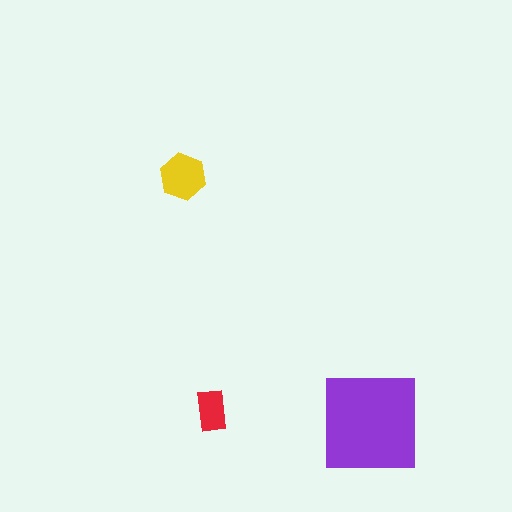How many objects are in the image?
There are 3 objects in the image.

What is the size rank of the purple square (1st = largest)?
1st.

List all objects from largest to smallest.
The purple square, the yellow hexagon, the red rectangle.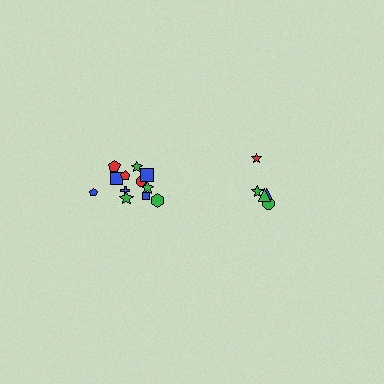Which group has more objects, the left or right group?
The left group.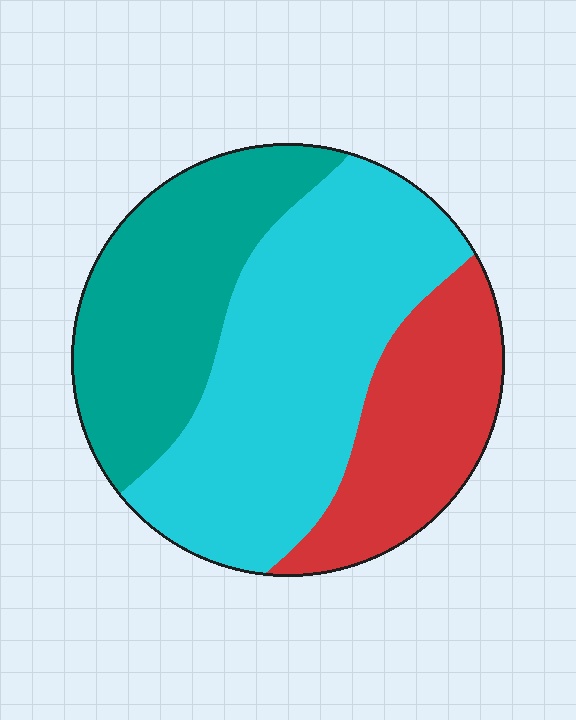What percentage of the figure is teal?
Teal takes up about one third (1/3) of the figure.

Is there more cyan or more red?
Cyan.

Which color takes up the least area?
Red, at roughly 25%.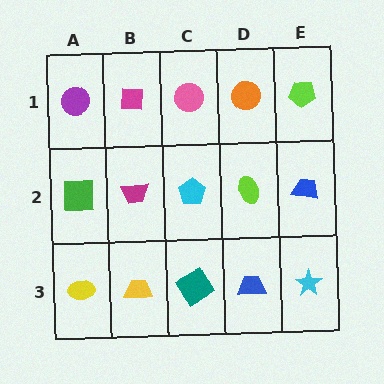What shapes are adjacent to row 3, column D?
A lime ellipse (row 2, column D), a teal diamond (row 3, column C), a cyan star (row 3, column E).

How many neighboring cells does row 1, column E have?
2.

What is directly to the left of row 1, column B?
A purple circle.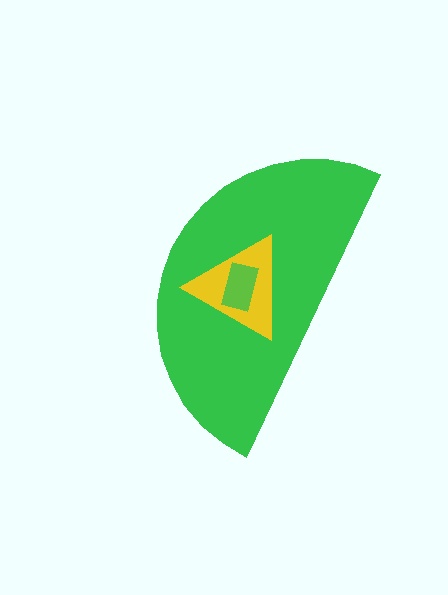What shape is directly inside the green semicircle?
The yellow triangle.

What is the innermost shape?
The lime rectangle.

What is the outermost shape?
The green semicircle.